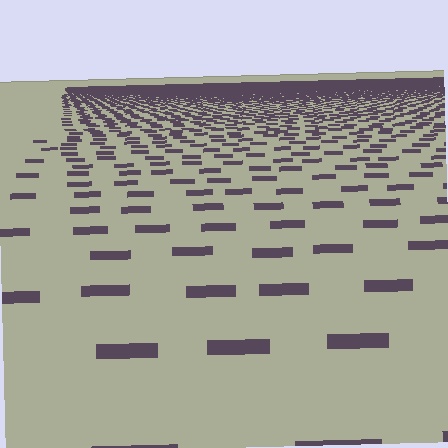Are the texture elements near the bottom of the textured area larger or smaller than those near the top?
Larger. Near the bottom, elements are closer to the viewer and appear at a bigger on-screen size.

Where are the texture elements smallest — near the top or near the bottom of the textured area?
Near the top.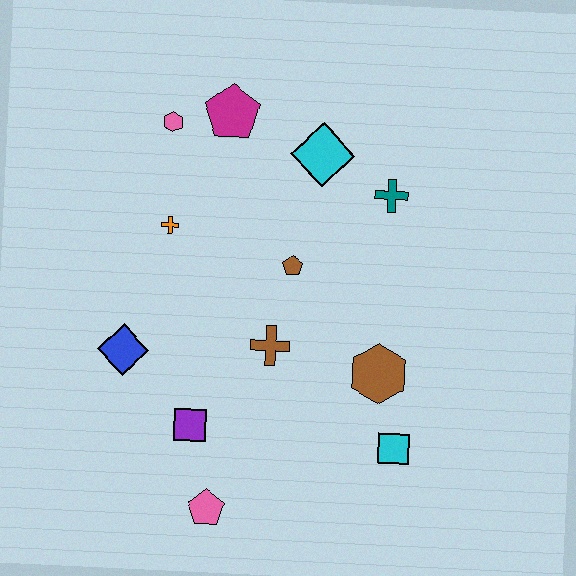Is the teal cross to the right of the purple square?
Yes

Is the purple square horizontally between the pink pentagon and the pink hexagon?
Yes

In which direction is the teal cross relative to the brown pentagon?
The teal cross is to the right of the brown pentagon.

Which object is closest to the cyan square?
The brown hexagon is closest to the cyan square.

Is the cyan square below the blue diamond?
Yes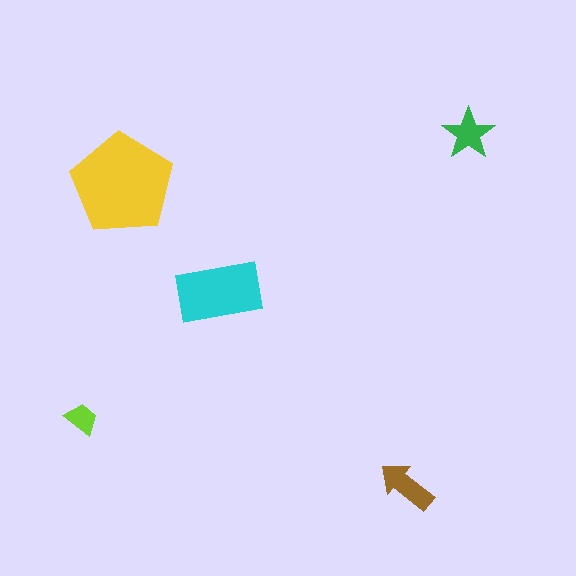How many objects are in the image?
There are 5 objects in the image.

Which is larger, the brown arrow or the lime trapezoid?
The brown arrow.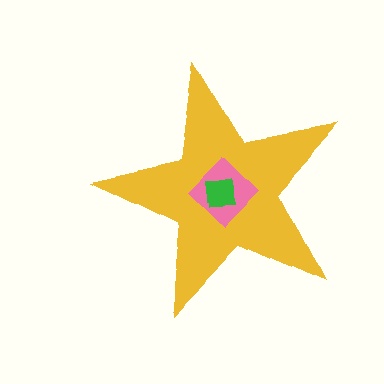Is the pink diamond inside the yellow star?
Yes.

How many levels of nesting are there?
3.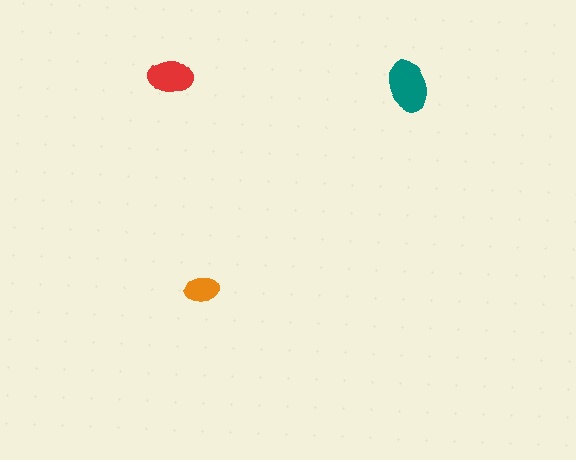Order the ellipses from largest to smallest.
the teal one, the red one, the orange one.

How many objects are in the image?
There are 3 objects in the image.